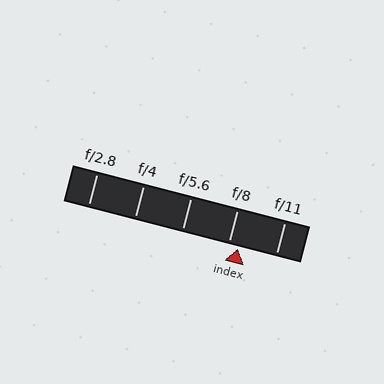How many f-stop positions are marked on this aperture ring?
There are 5 f-stop positions marked.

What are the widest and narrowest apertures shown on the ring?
The widest aperture shown is f/2.8 and the narrowest is f/11.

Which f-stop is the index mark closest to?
The index mark is closest to f/8.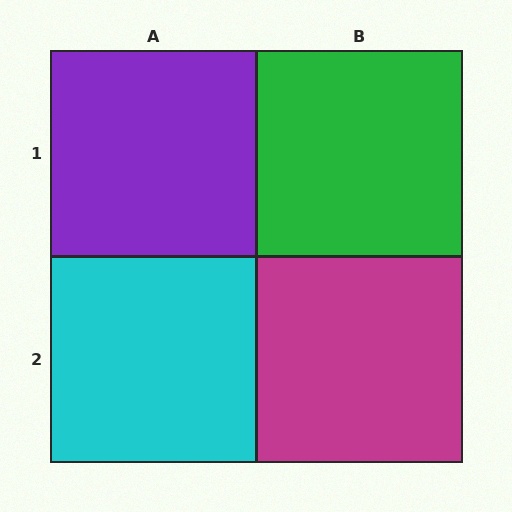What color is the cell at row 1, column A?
Purple.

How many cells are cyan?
1 cell is cyan.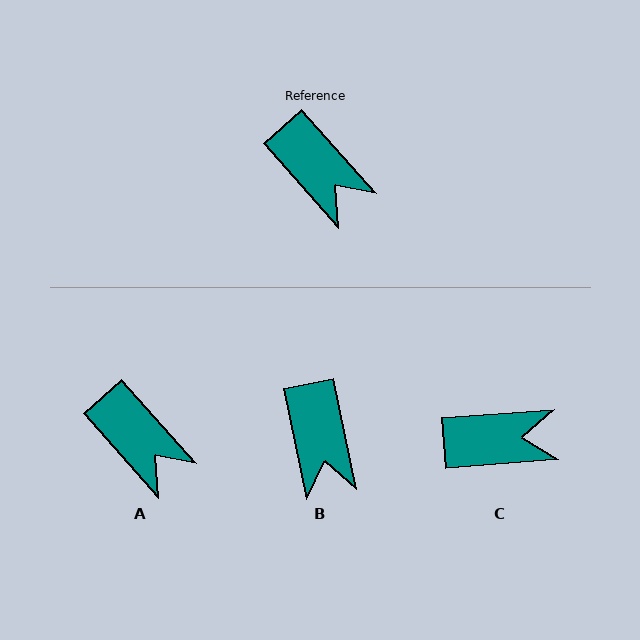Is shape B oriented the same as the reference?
No, it is off by about 30 degrees.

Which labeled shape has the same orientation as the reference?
A.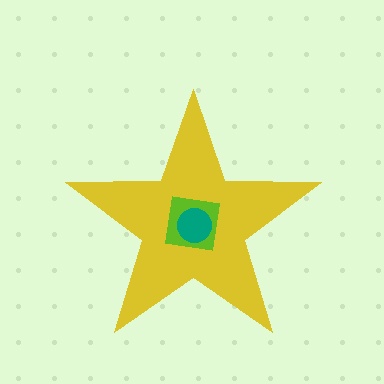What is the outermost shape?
The yellow star.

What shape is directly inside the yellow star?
The lime square.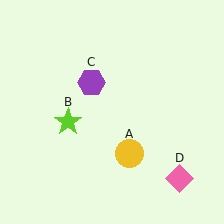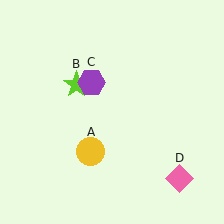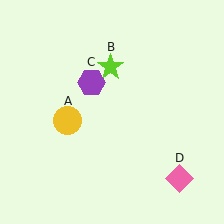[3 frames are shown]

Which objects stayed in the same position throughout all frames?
Purple hexagon (object C) and pink diamond (object D) remained stationary.